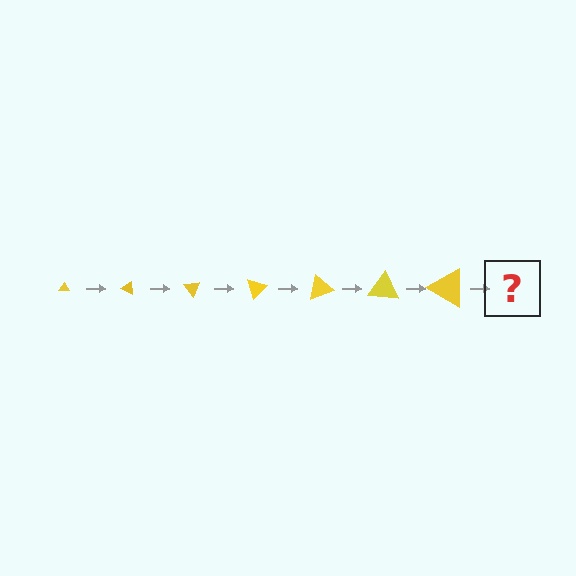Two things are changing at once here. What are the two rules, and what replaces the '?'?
The two rules are that the triangle grows larger each step and it rotates 25 degrees each step. The '?' should be a triangle, larger than the previous one and rotated 175 degrees from the start.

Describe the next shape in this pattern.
It should be a triangle, larger than the previous one and rotated 175 degrees from the start.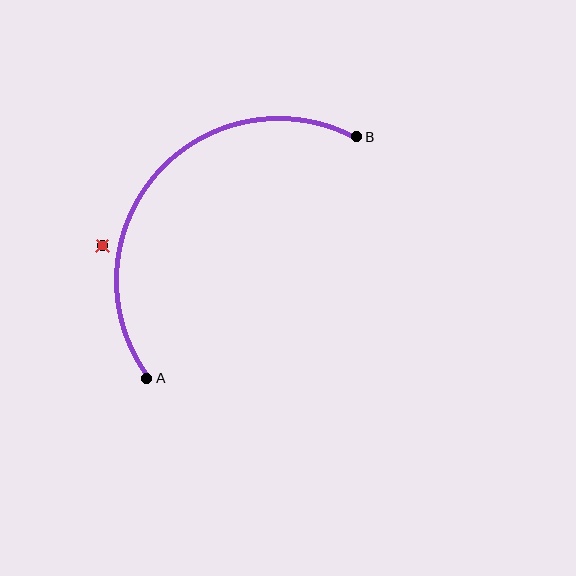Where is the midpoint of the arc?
The arc midpoint is the point on the curve farthest from the straight line joining A and B. It sits above and to the left of that line.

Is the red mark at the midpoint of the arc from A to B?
No — the red mark does not lie on the arc at all. It sits slightly outside the curve.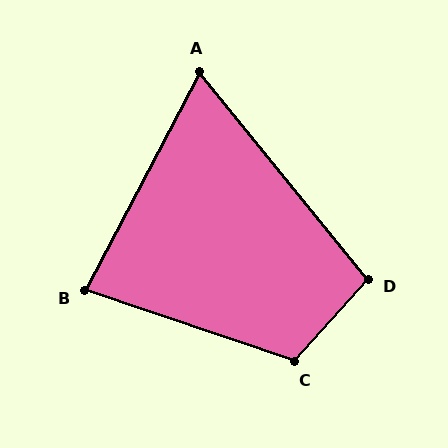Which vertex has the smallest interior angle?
A, at approximately 67 degrees.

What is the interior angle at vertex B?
Approximately 81 degrees (acute).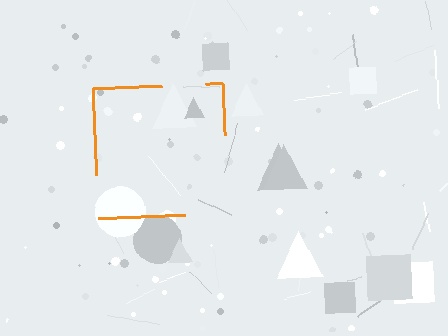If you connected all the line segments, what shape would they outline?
They would outline a square.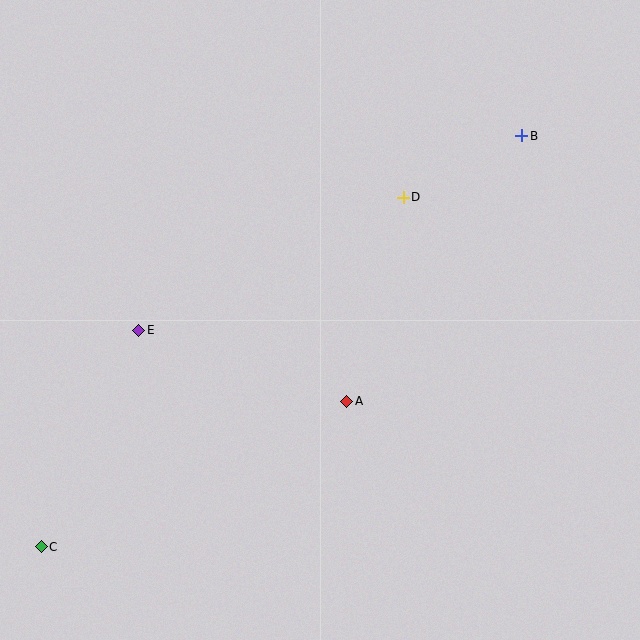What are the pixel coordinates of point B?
Point B is at (522, 136).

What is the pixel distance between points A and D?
The distance between A and D is 212 pixels.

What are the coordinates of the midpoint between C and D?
The midpoint between C and D is at (222, 372).